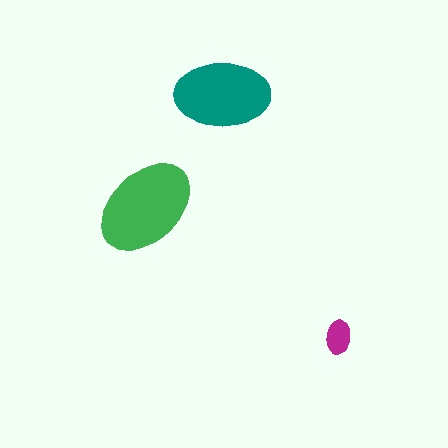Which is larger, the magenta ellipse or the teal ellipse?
The teal one.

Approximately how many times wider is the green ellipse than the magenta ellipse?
About 3 times wider.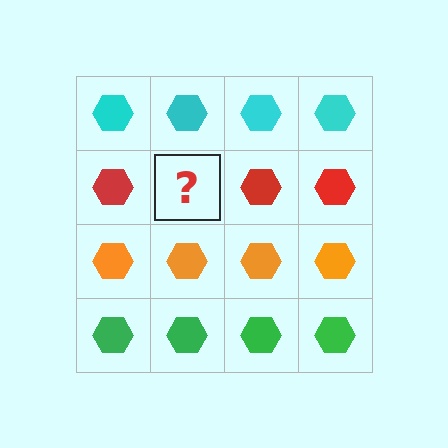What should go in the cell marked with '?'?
The missing cell should contain a red hexagon.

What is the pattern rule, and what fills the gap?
The rule is that each row has a consistent color. The gap should be filled with a red hexagon.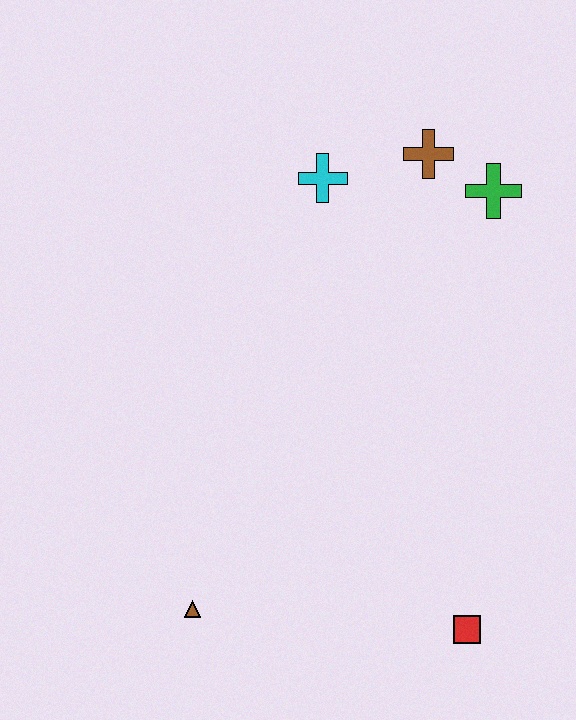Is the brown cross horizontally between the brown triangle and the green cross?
Yes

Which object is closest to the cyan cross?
The brown cross is closest to the cyan cross.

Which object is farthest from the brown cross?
The brown triangle is farthest from the brown cross.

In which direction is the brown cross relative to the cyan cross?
The brown cross is to the right of the cyan cross.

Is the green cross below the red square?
No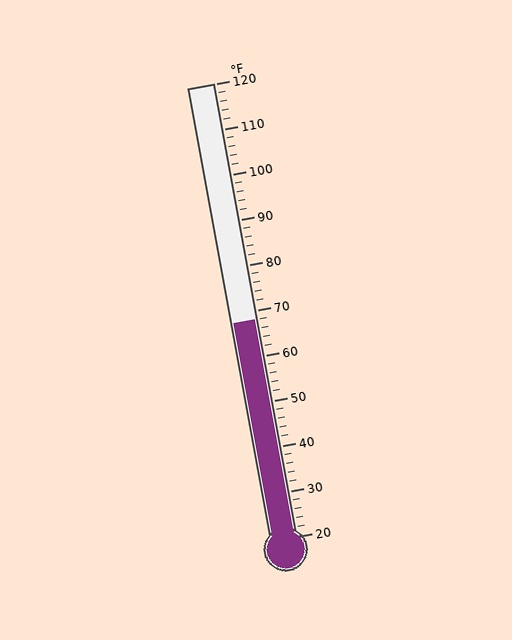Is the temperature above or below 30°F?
The temperature is above 30°F.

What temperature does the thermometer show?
The thermometer shows approximately 68°F.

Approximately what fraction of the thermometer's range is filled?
The thermometer is filled to approximately 50% of its range.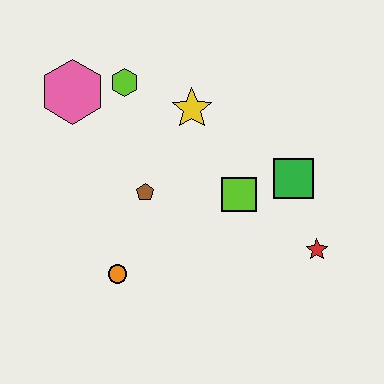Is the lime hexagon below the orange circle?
No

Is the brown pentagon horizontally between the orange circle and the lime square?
Yes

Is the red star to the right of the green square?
Yes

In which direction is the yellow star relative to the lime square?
The yellow star is above the lime square.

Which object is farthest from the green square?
The pink hexagon is farthest from the green square.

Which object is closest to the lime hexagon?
The pink hexagon is closest to the lime hexagon.